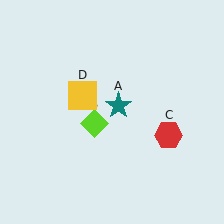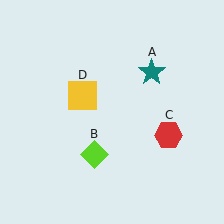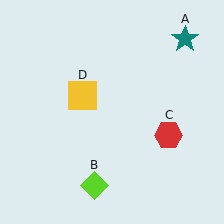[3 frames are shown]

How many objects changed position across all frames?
2 objects changed position: teal star (object A), lime diamond (object B).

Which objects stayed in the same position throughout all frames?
Red hexagon (object C) and yellow square (object D) remained stationary.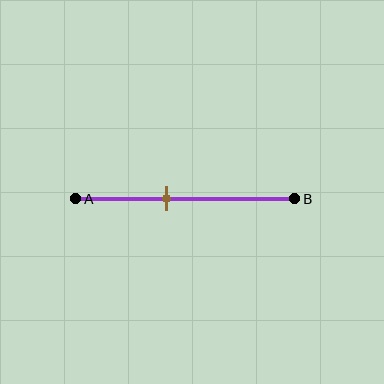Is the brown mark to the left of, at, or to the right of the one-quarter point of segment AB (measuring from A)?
The brown mark is to the right of the one-quarter point of segment AB.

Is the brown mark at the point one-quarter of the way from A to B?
No, the mark is at about 40% from A, not at the 25% one-quarter point.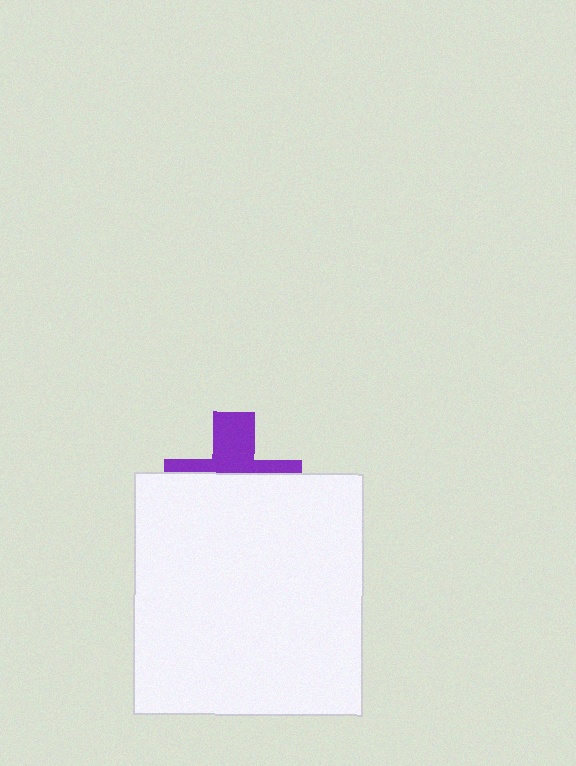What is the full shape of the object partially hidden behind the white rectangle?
The partially hidden object is a purple cross.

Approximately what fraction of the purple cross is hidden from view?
Roughly 60% of the purple cross is hidden behind the white rectangle.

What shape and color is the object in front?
The object in front is a white rectangle.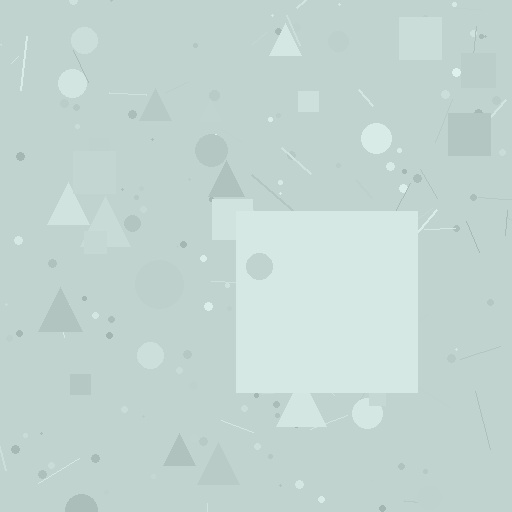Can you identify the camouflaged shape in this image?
The camouflaged shape is a square.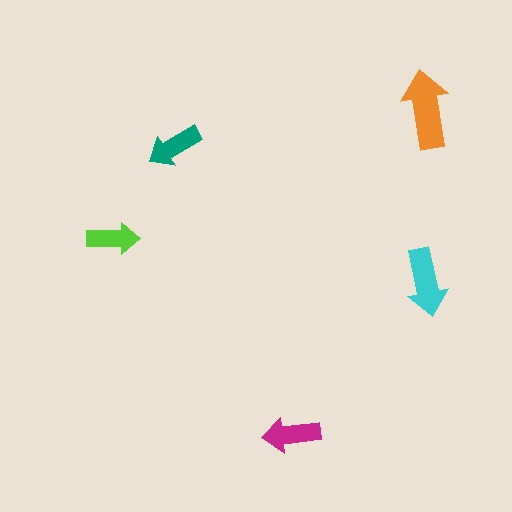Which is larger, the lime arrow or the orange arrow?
The orange one.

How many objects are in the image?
There are 5 objects in the image.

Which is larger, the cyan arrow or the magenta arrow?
The cyan one.